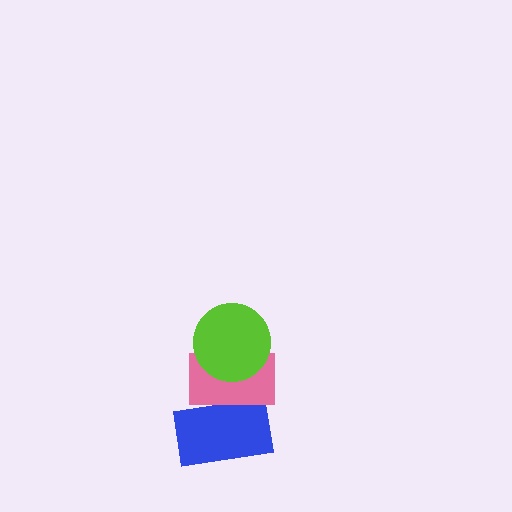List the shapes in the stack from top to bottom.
From top to bottom: the lime circle, the pink rectangle, the blue rectangle.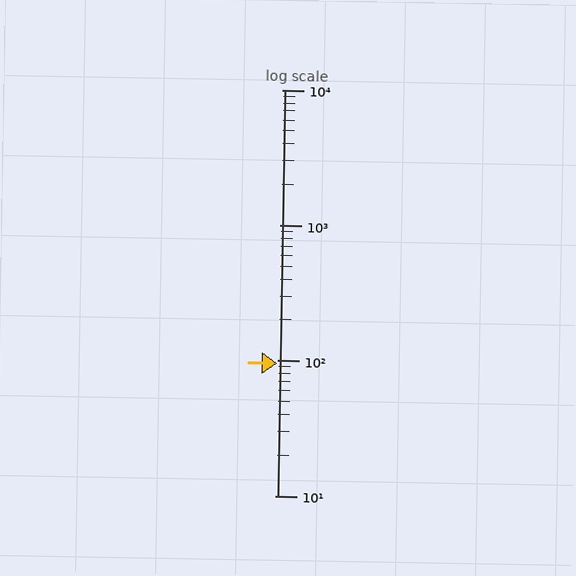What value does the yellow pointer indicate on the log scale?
The pointer indicates approximately 95.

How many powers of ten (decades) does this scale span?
The scale spans 3 decades, from 10 to 10000.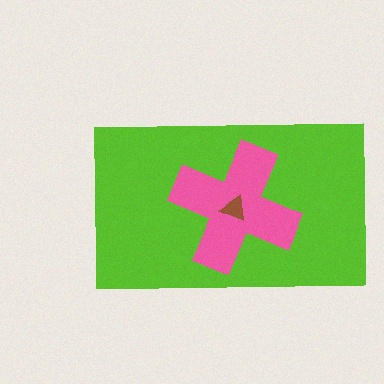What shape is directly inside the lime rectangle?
The pink cross.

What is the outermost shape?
The lime rectangle.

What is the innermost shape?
The brown triangle.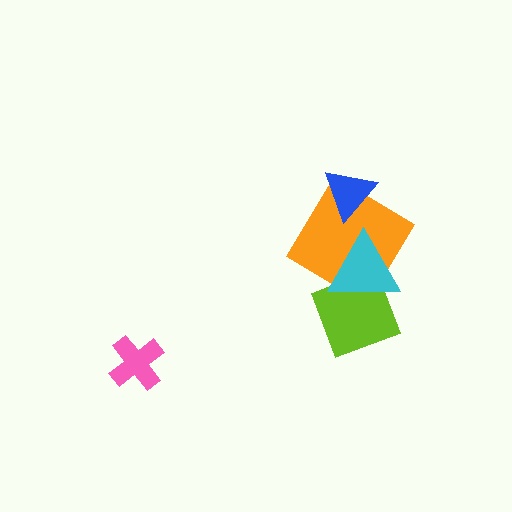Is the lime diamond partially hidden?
Yes, it is partially covered by another shape.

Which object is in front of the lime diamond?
The cyan triangle is in front of the lime diamond.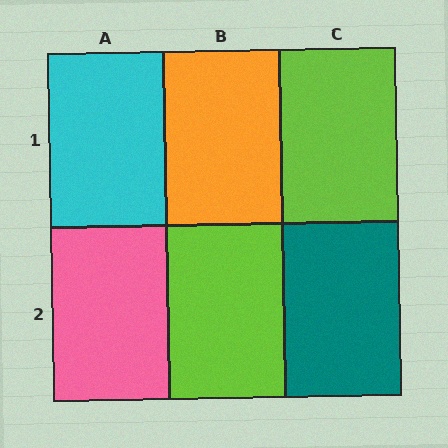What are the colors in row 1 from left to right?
Cyan, orange, lime.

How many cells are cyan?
1 cell is cyan.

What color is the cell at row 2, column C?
Teal.